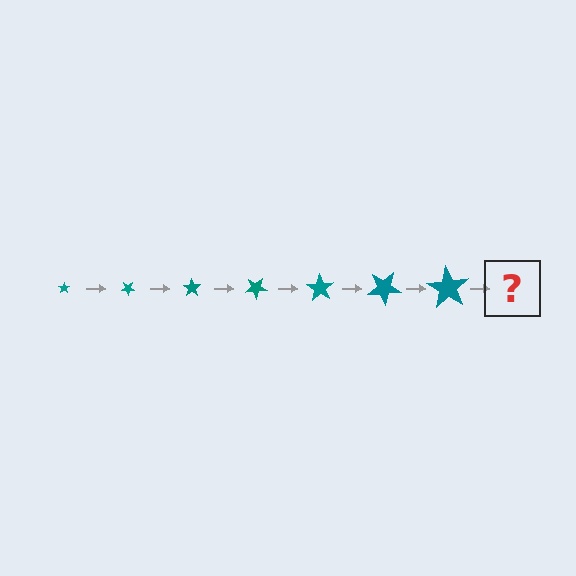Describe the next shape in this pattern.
It should be a star, larger than the previous one and rotated 245 degrees from the start.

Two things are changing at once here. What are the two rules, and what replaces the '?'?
The two rules are that the star grows larger each step and it rotates 35 degrees each step. The '?' should be a star, larger than the previous one and rotated 245 degrees from the start.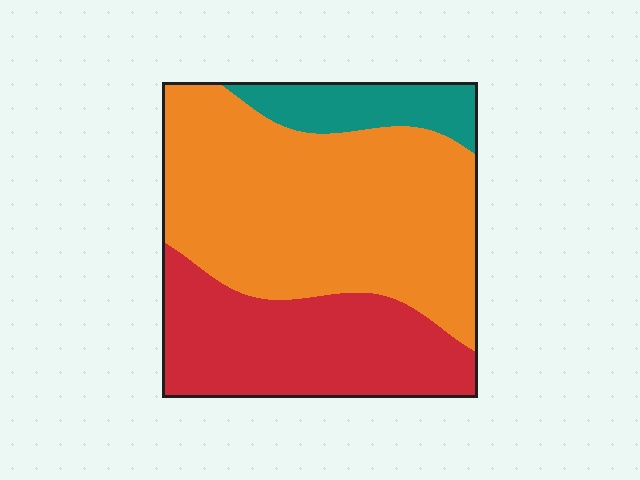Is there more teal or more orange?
Orange.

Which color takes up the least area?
Teal, at roughly 10%.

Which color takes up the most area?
Orange, at roughly 55%.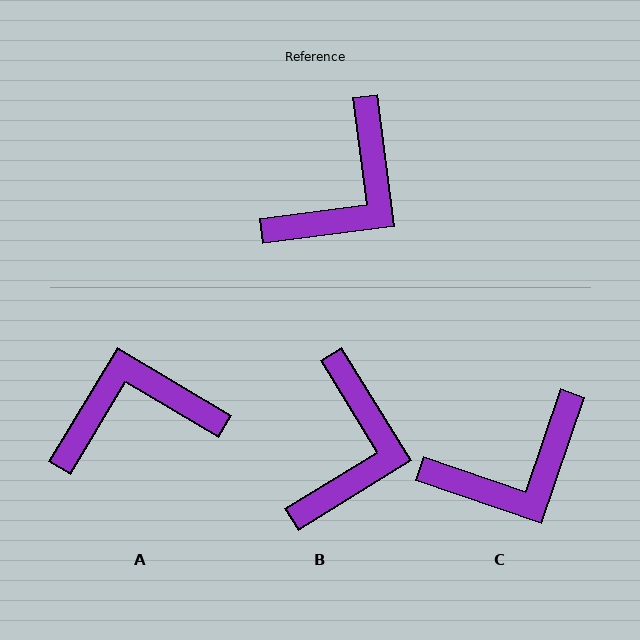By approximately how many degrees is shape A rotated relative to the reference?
Approximately 142 degrees counter-clockwise.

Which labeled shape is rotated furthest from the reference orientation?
A, about 142 degrees away.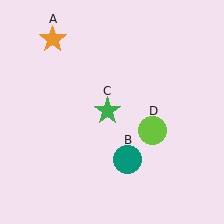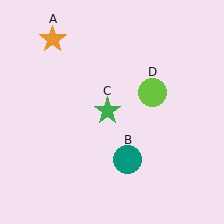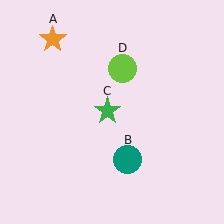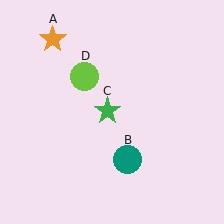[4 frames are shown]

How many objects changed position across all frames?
1 object changed position: lime circle (object D).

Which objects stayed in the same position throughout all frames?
Orange star (object A) and teal circle (object B) and green star (object C) remained stationary.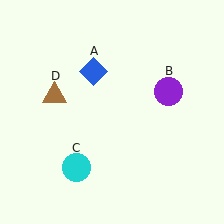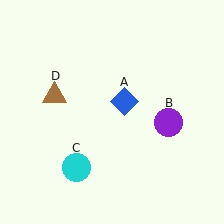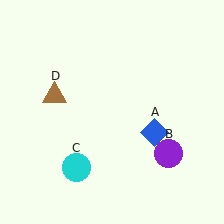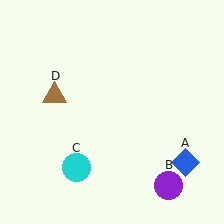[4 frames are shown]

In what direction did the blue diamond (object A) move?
The blue diamond (object A) moved down and to the right.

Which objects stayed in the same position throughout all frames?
Cyan circle (object C) and brown triangle (object D) remained stationary.